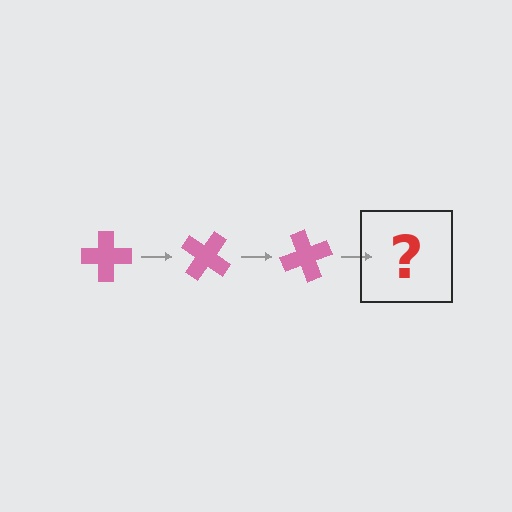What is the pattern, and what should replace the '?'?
The pattern is that the cross rotates 35 degrees each step. The '?' should be a pink cross rotated 105 degrees.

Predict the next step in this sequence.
The next step is a pink cross rotated 105 degrees.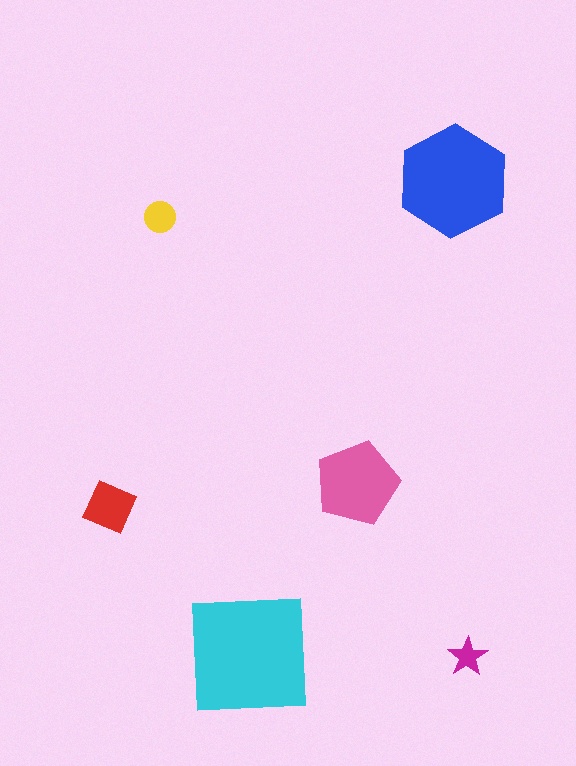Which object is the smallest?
The magenta star.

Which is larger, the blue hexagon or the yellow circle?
The blue hexagon.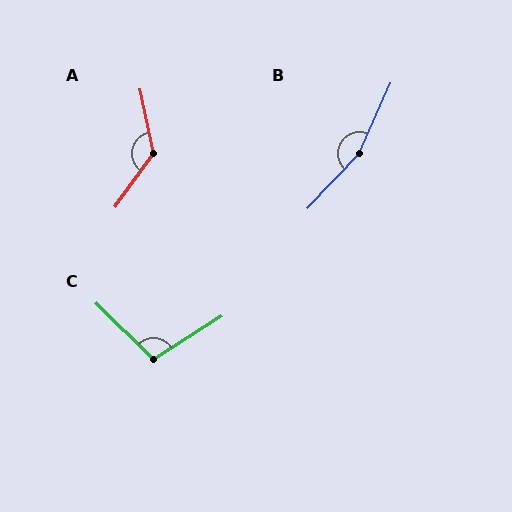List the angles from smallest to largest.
C (103°), A (132°), B (161°).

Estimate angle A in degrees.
Approximately 132 degrees.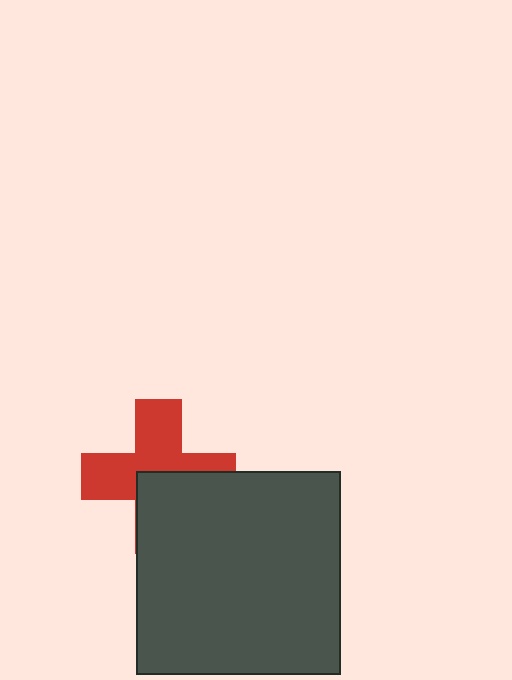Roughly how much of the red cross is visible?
About half of it is visible (roughly 56%).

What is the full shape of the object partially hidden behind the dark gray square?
The partially hidden object is a red cross.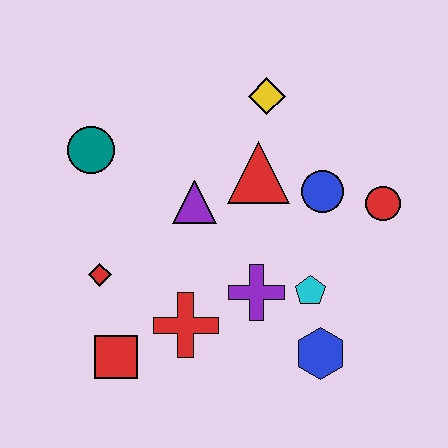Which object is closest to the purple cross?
The cyan pentagon is closest to the purple cross.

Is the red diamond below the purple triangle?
Yes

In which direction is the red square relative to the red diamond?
The red square is below the red diamond.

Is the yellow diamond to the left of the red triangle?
No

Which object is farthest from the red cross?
The yellow diamond is farthest from the red cross.